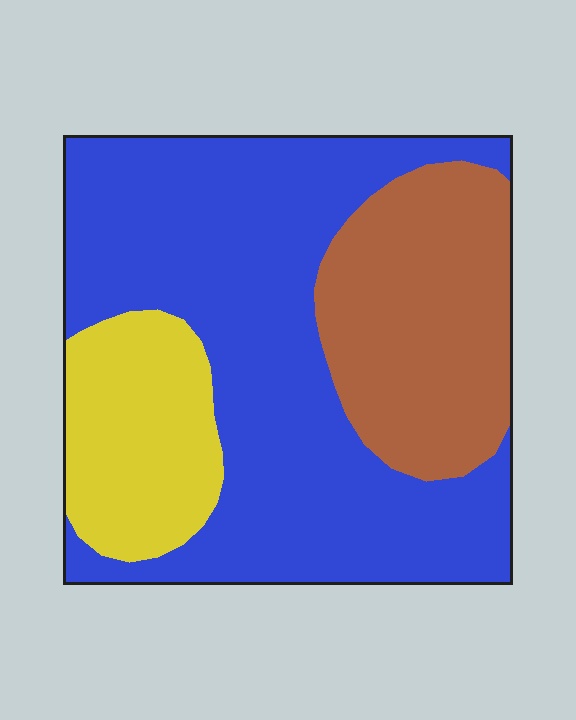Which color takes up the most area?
Blue, at roughly 60%.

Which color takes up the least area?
Yellow, at roughly 15%.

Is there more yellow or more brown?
Brown.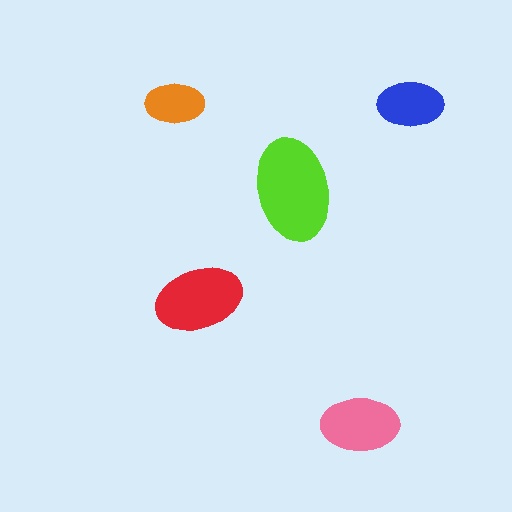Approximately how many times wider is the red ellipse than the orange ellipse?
About 1.5 times wider.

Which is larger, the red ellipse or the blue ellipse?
The red one.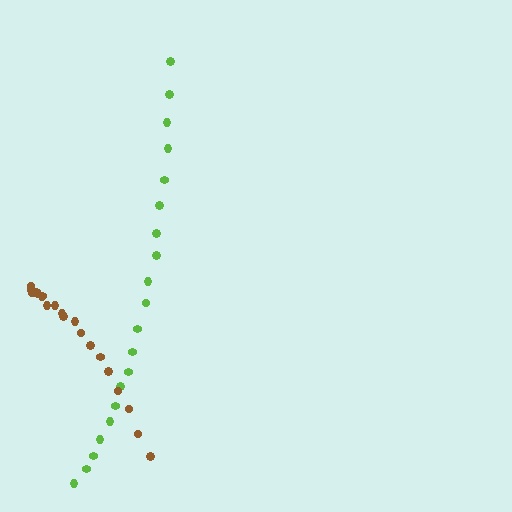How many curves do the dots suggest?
There are 2 distinct paths.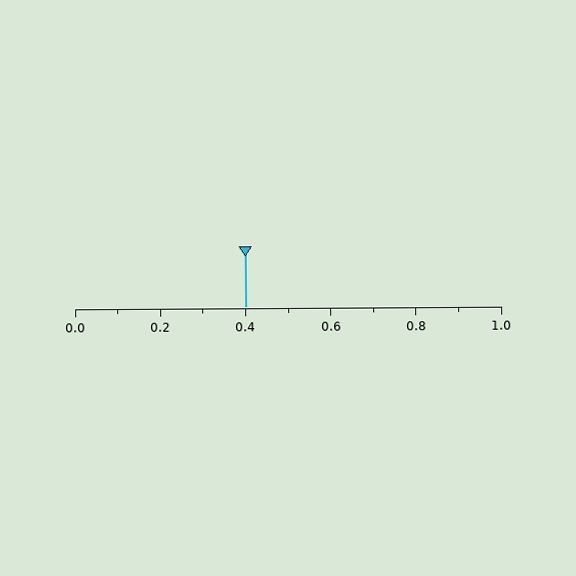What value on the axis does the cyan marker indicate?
The marker indicates approximately 0.4.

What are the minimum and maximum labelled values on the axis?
The axis runs from 0.0 to 1.0.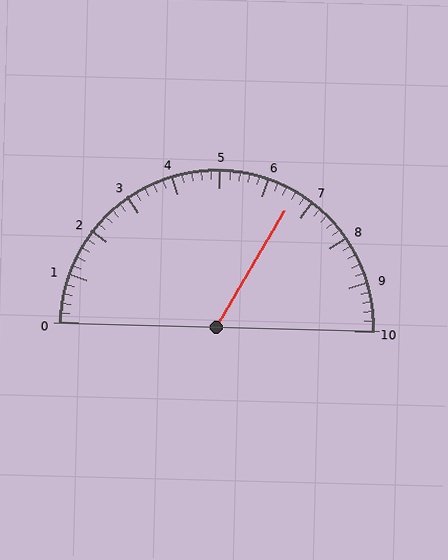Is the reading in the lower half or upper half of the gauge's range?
The reading is in the upper half of the range (0 to 10).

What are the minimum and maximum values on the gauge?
The gauge ranges from 0 to 10.